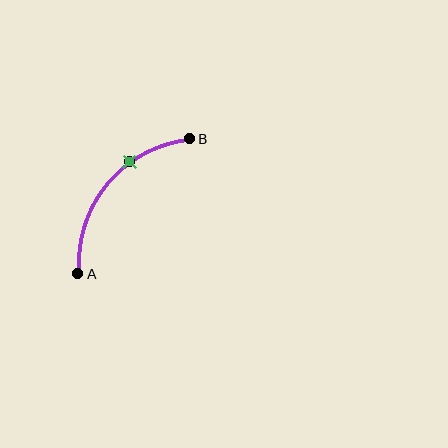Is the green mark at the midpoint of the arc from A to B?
No. The green mark lies on the arc but is closer to endpoint B. The arc midpoint would be at the point on the curve equidistant along the arc from both A and B.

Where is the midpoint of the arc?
The arc midpoint is the point on the curve farthest from the straight line joining A and B. It sits above and to the left of that line.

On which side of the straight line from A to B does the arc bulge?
The arc bulges above and to the left of the straight line connecting A and B.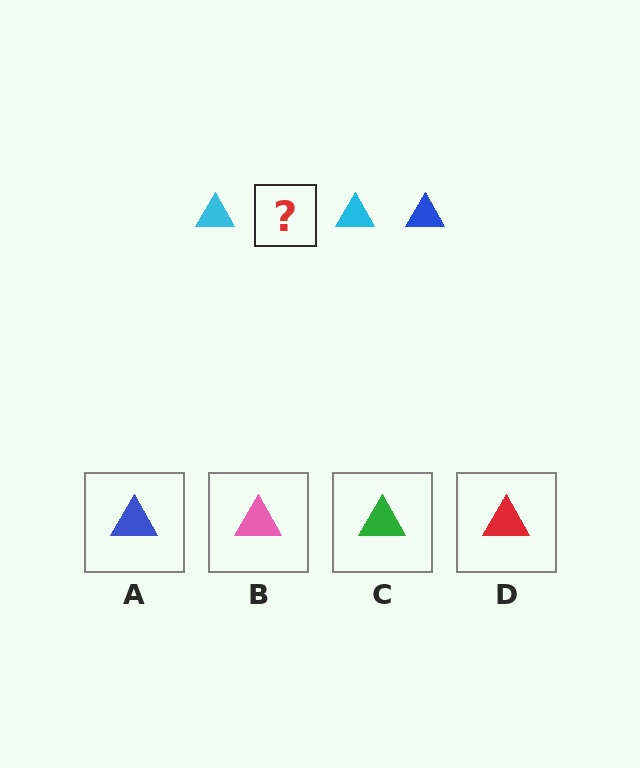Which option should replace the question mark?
Option A.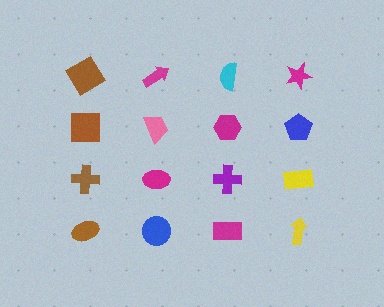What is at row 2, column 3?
A magenta hexagon.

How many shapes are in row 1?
4 shapes.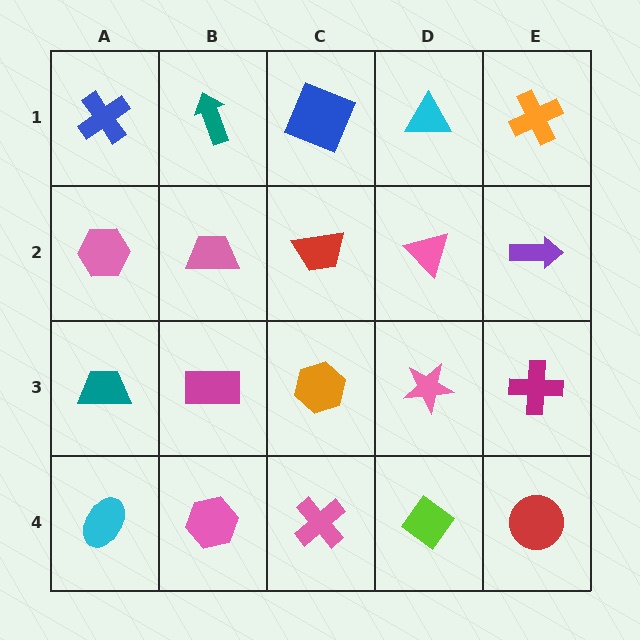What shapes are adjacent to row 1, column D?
A pink triangle (row 2, column D), a blue square (row 1, column C), an orange cross (row 1, column E).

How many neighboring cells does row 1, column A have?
2.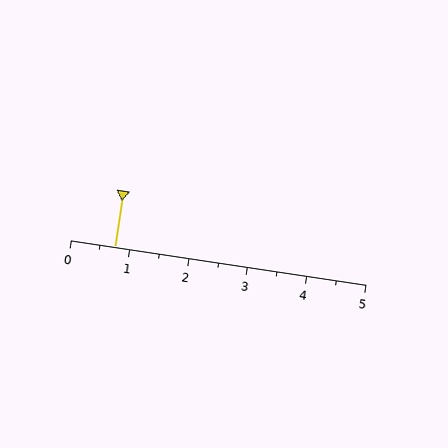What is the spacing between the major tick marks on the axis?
The major ticks are spaced 1 apart.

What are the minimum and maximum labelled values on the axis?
The axis runs from 0 to 5.